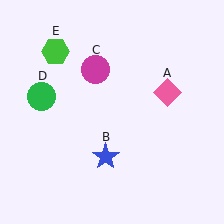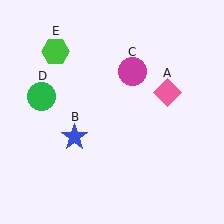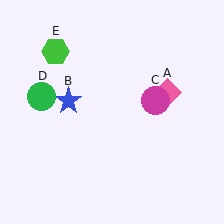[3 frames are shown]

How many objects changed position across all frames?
2 objects changed position: blue star (object B), magenta circle (object C).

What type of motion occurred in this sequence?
The blue star (object B), magenta circle (object C) rotated clockwise around the center of the scene.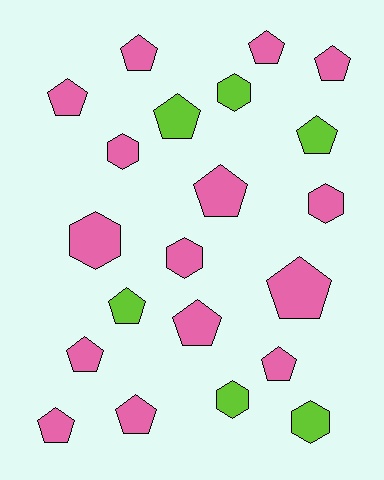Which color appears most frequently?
Pink, with 15 objects.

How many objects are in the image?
There are 21 objects.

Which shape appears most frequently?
Pentagon, with 14 objects.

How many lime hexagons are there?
There are 3 lime hexagons.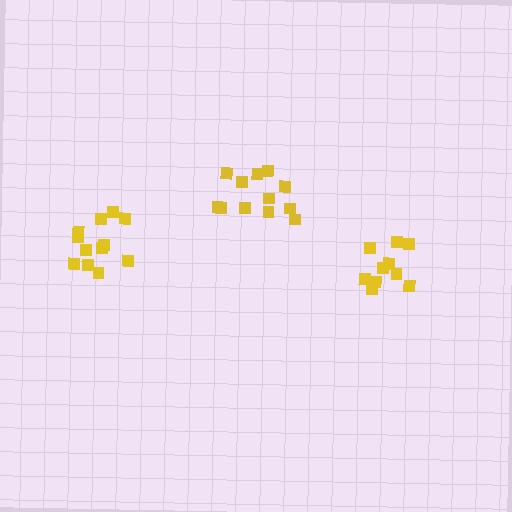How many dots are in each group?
Group 1: 10 dots, Group 2: 12 dots, Group 3: 12 dots (34 total).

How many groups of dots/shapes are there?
There are 3 groups.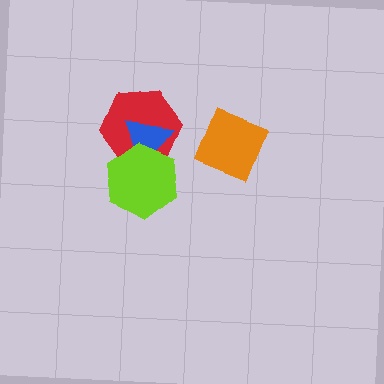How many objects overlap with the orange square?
0 objects overlap with the orange square.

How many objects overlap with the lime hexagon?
2 objects overlap with the lime hexagon.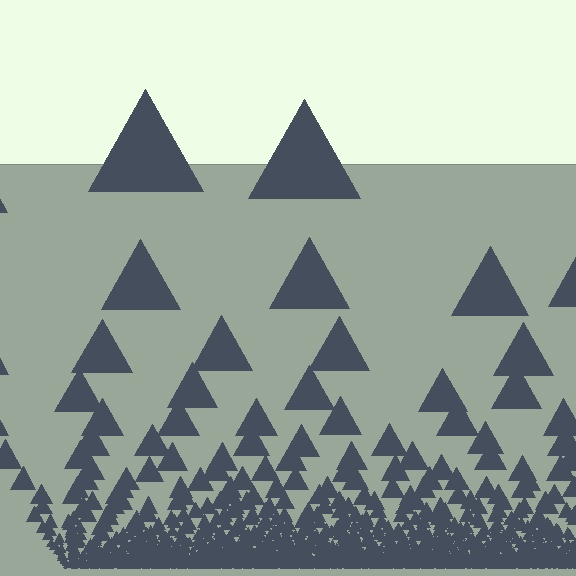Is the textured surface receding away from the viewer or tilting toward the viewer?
The surface appears to tilt toward the viewer. Texture elements get larger and sparser toward the top.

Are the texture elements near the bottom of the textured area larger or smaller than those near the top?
Smaller. The gradient is inverted — elements near the bottom are smaller and denser.